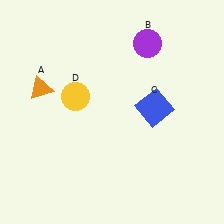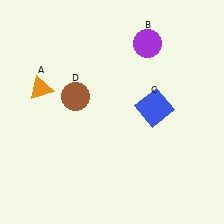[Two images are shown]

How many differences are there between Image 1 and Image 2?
There is 1 difference between the two images.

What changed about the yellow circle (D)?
In Image 1, D is yellow. In Image 2, it changed to brown.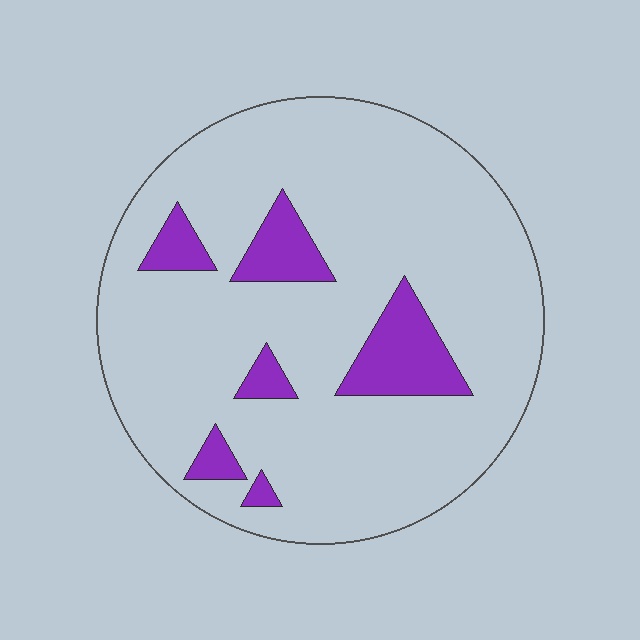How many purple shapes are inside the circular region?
6.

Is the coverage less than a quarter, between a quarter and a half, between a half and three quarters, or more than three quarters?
Less than a quarter.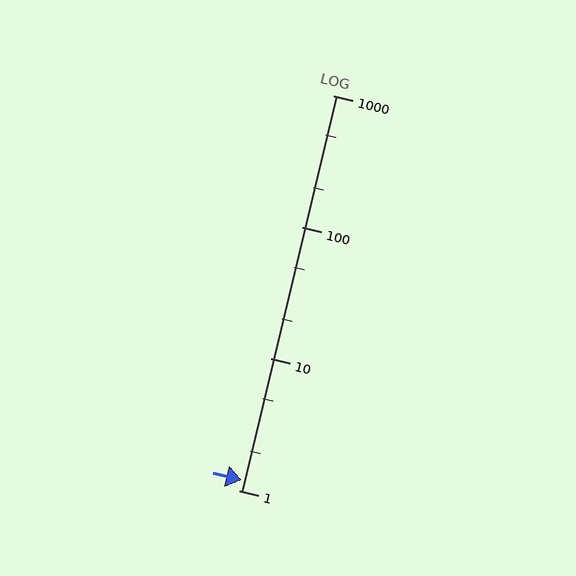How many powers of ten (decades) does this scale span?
The scale spans 3 decades, from 1 to 1000.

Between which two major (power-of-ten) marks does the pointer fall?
The pointer is between 1 and 10.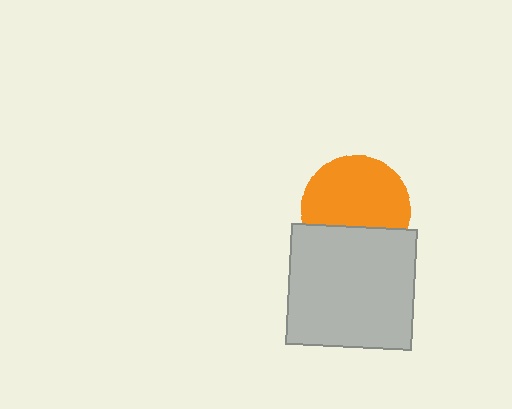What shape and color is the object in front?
The object in front is a light gray rectangle.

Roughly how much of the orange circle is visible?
Most of it is visible (roughly 68%).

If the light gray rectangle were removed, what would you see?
You would see the complete orange circle.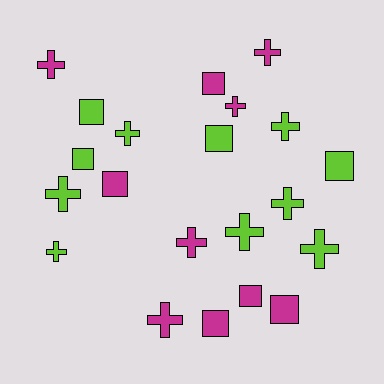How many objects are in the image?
There are 21 objects.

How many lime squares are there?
There are 4 lime squares.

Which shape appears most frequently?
Cross, with 12 objects.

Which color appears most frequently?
Lime, with 11 objects.